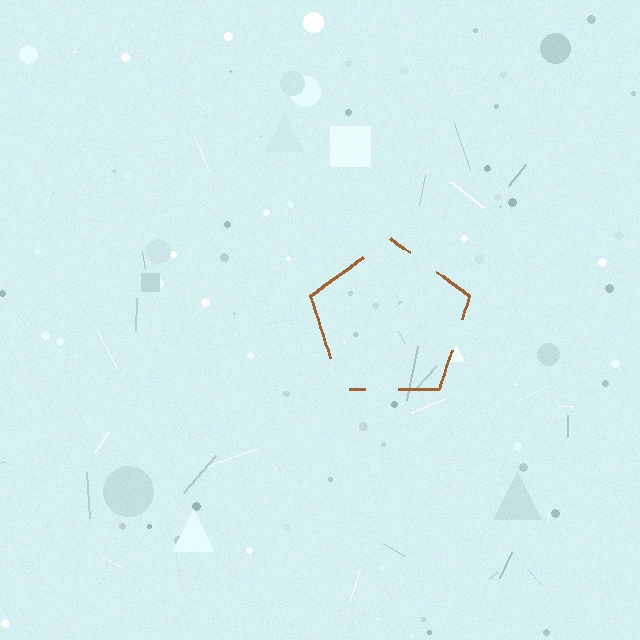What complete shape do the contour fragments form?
The contour fragments form a pentagon.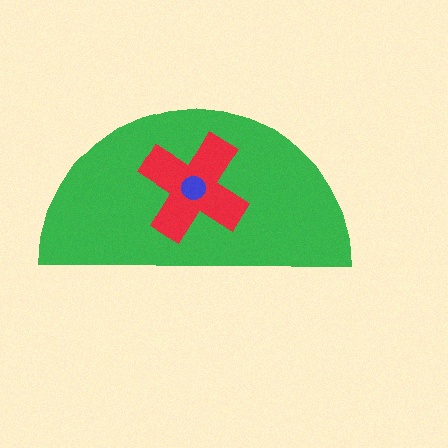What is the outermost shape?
The green semicircle.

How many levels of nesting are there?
3.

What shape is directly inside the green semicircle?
The red cross.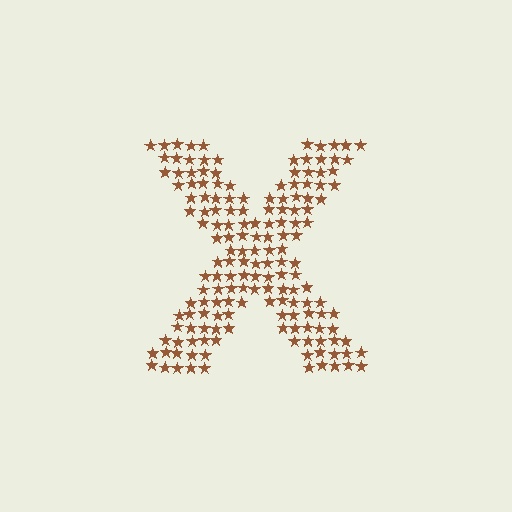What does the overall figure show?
The overall figure shows the letter X.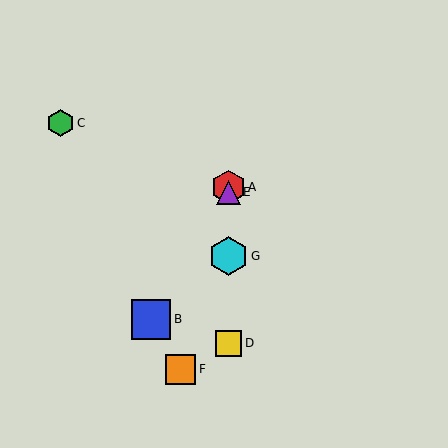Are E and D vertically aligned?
Yes, both are at x≈228.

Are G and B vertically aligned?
No, G is at x≈228 and B is at x≈151.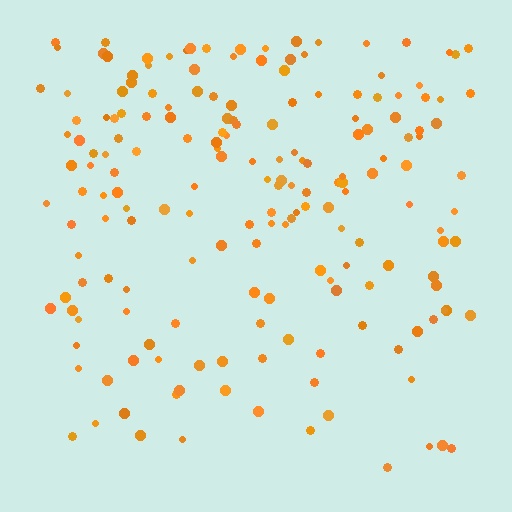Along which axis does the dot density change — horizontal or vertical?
Vertical.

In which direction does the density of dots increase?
From bottom to top, with the top side densest.